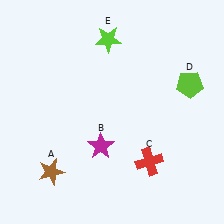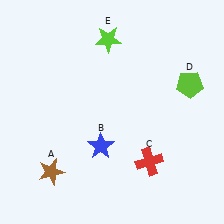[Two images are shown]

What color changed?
The star (B) changed from magenta in Image 1 to blue in Image 2.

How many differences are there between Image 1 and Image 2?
There is 1 difference between the two images.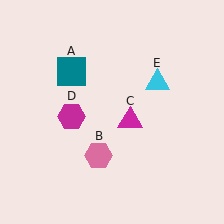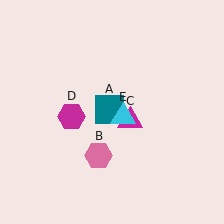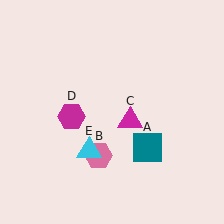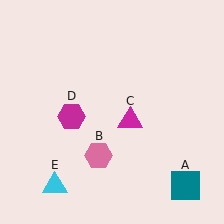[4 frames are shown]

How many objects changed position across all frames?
2 objects changed position: teal square (object A), cyan triangle (object E).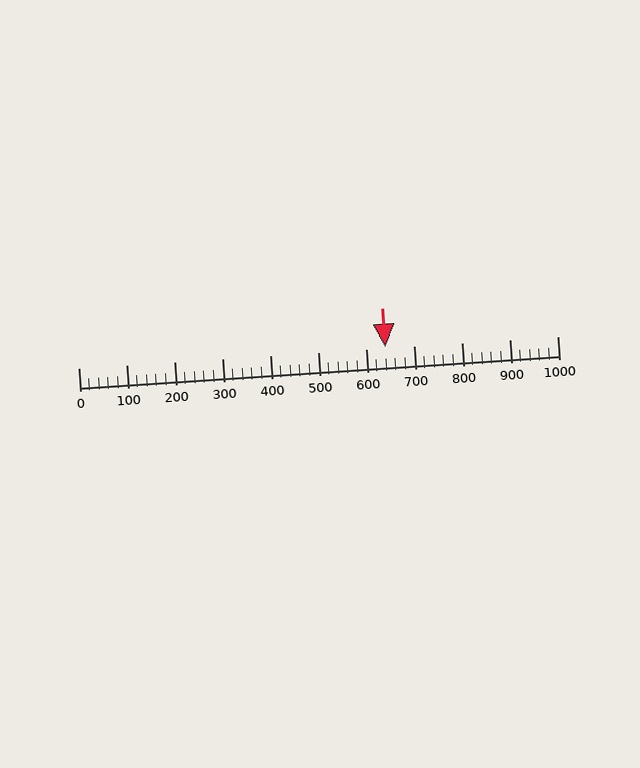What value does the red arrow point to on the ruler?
The red arrow points to approximately 640.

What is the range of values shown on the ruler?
The ruler shows values from 0 to 1000.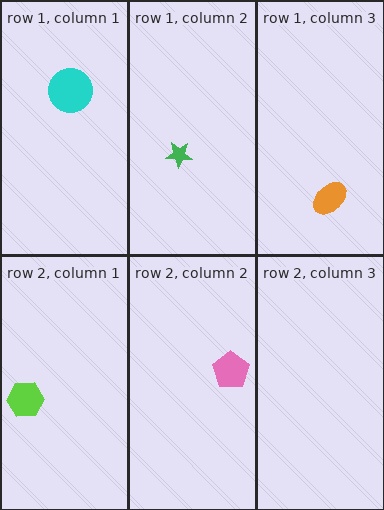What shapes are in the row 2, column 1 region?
The lime hexagon.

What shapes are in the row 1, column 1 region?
The cyan circle.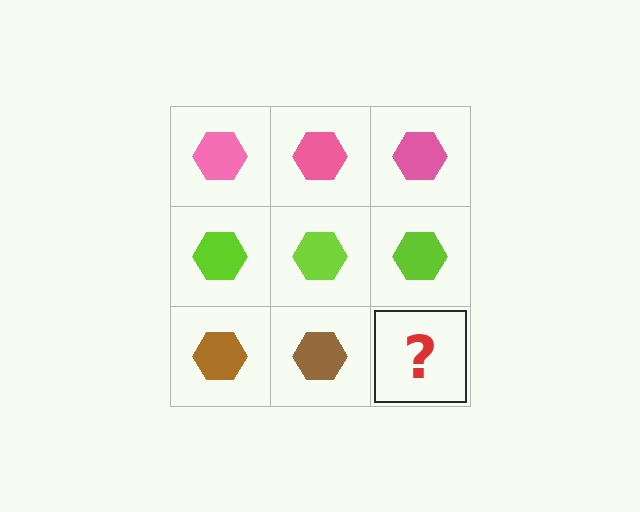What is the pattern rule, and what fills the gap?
The rule is that each row has a consistent color. The gap should be filled with a brown hexagon.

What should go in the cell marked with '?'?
The missing cell should contain a brown hexagon.